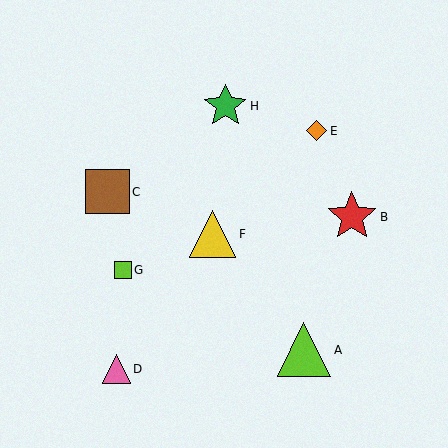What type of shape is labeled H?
Shape H is a green star.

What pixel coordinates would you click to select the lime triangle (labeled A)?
Click at (304, 350) to select the lime triangle A.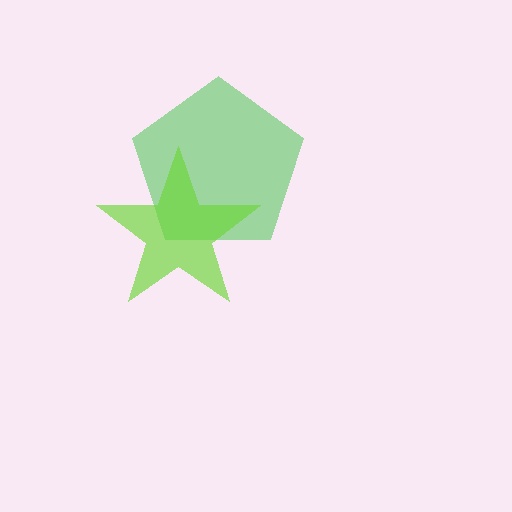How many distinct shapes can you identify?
There are 2 distinct shapes: a green pentagon, a lime star.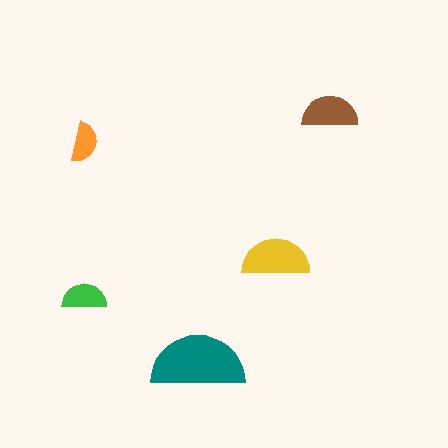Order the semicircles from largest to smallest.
the teal one, the yellow one, the brown one, the green one, the orange one.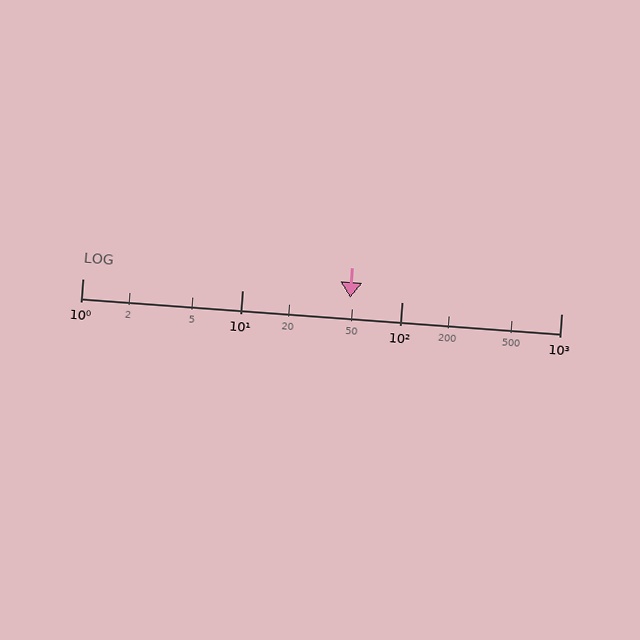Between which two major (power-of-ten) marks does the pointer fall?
The pointer is between 10 and 100.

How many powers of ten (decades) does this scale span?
The scale spans 3 decades, from 1 to 1000.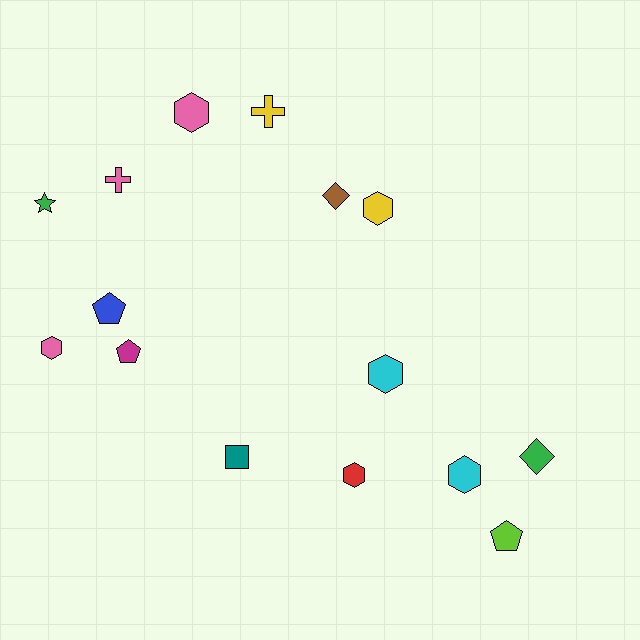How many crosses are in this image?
There are 2 crosses.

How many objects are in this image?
There are 15 objects.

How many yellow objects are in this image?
There are 2 yellow objects.